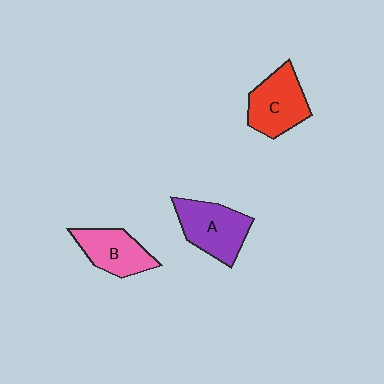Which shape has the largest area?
Shape A (purple).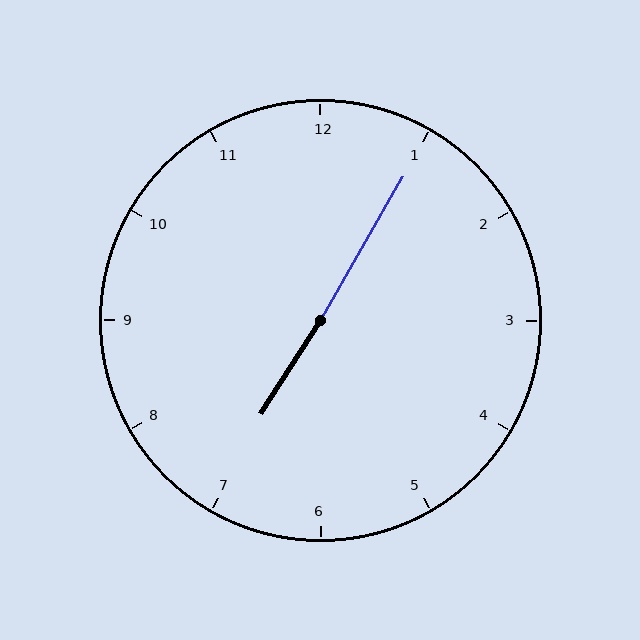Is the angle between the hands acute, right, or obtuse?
It is obtuse.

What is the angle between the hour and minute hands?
Approximately 178 degrees.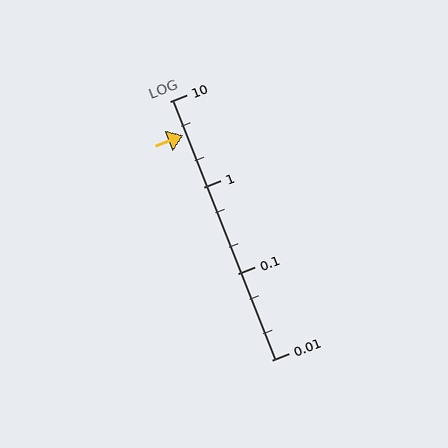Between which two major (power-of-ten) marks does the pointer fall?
The pointer is between 1 and 10.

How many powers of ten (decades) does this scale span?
The scale spans 3 decades, from 0.01 to 10.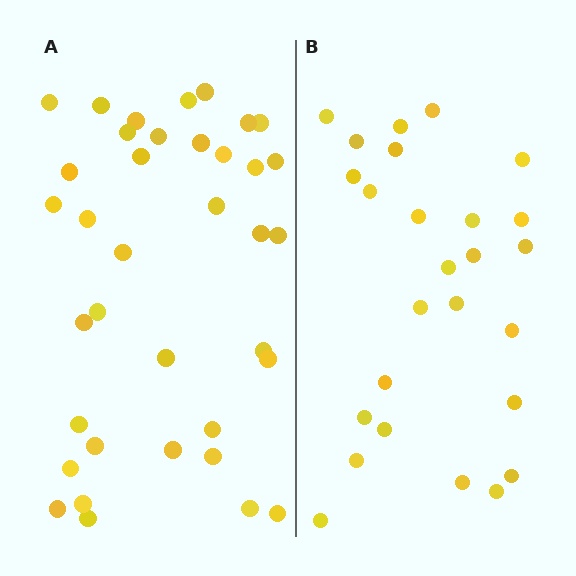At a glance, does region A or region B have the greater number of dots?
Region A (the left region) has more dots.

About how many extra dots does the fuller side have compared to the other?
Region A has roughly 12 or so more dots than region B.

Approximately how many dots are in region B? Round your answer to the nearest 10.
About 30 dots. (The exact count is 26, which rounds to 30.)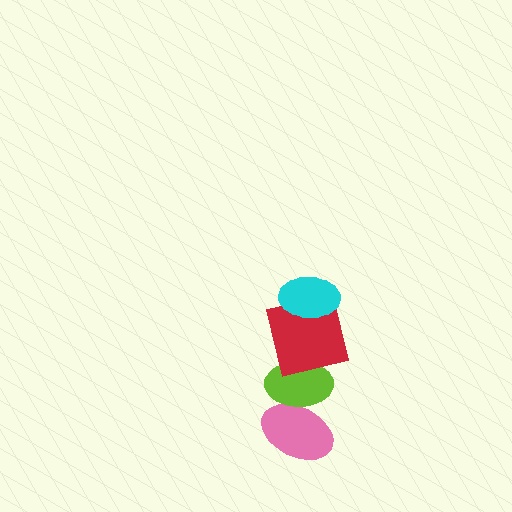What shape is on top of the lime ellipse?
The red square is on top of the lime ellipse.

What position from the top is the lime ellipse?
The lime ellipse is 3rd from the top.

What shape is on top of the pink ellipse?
The lime ellipse is on top of the pink ellipse.